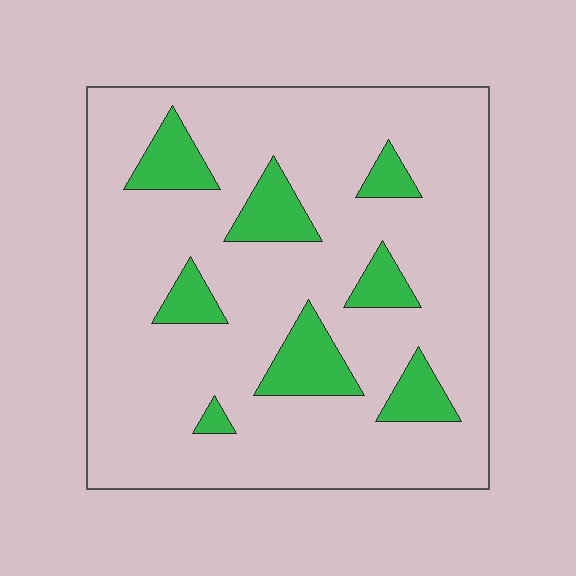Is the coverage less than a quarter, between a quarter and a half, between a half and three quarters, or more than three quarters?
Less than a quarter.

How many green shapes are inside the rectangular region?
8.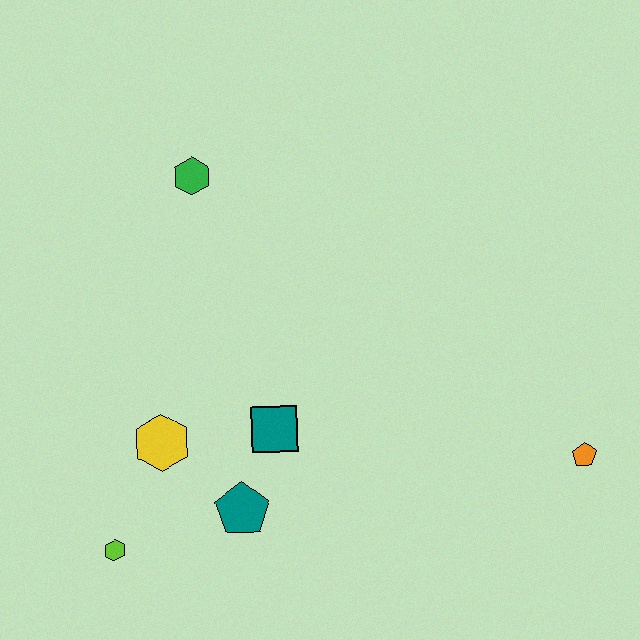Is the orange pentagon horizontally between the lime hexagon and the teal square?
No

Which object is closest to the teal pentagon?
The teal square is closest to the teal pentagon.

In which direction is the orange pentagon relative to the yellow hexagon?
The orange pentagon is to the right of the yellow hexagon.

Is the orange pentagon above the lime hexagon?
Yes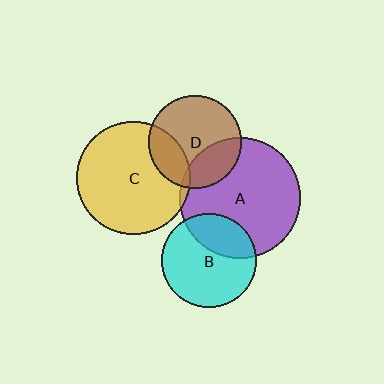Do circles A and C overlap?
Yes.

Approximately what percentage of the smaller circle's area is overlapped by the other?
Approximately 5%.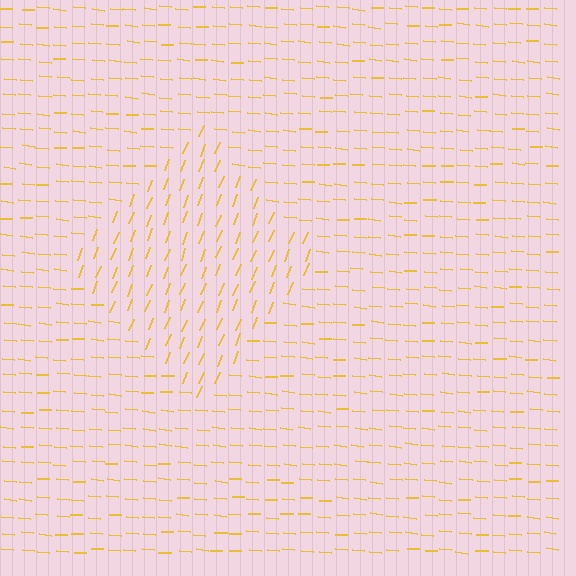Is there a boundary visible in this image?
Yes, there is a texture boundary formed by a change in line orientation.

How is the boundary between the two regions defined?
The boundary is defined purely by a change in line orientation (approximately 73 degrees difference). All lines are the same color and thickness.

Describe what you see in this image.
The image is filled with small yellow line segments. A diamond region in the image has lines oriented differently from the surrounding lines, creating a visible texture boundary.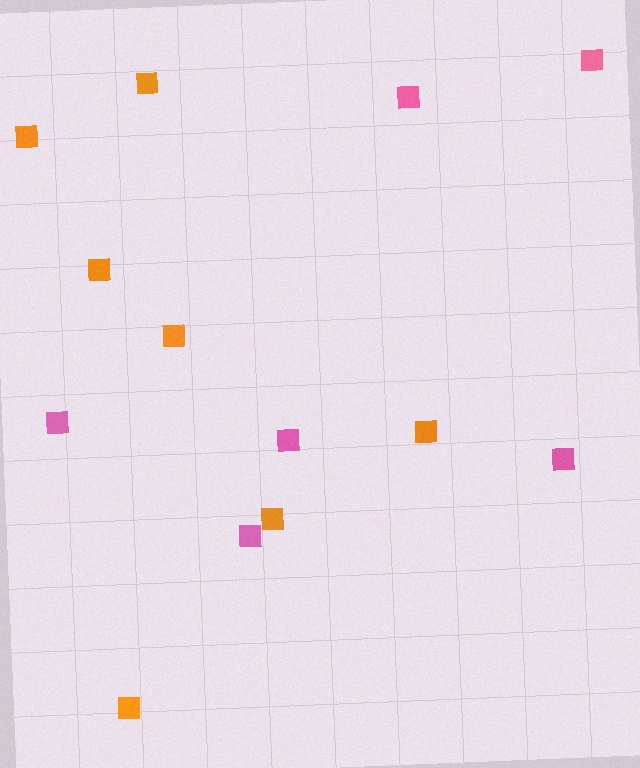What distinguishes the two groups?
There are 2 groups: one group of orange squares (7) and one group of pink squares (6).